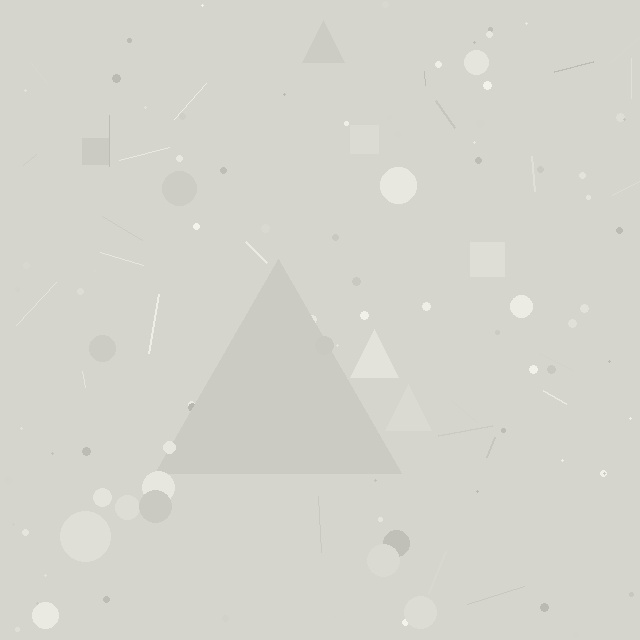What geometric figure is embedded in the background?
A triangle is embedded in the background.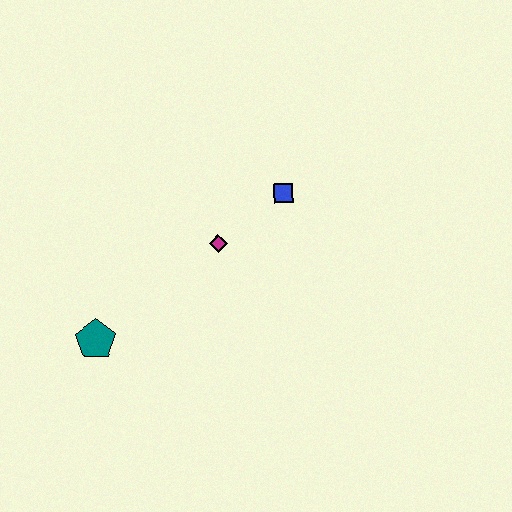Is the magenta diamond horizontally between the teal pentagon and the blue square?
Yes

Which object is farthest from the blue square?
The teal pentagon is farthest from the blue square.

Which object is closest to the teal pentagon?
The magenta diamond is closest to the teal pentagon.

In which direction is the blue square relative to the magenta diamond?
The blue square is to the right of the magenta diamond.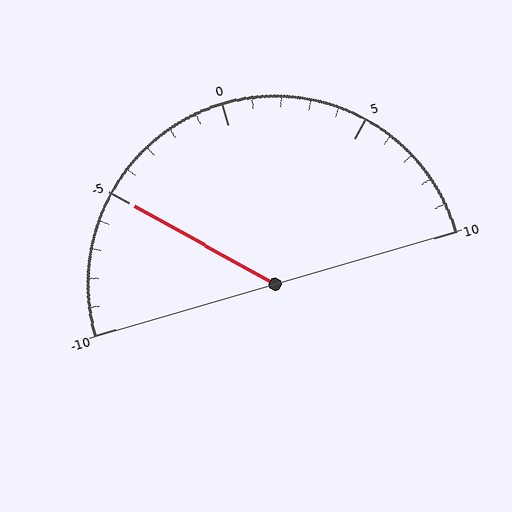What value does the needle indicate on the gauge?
The needle indicates approximately -5.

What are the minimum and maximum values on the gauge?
The gauge ranges from -10 to 10.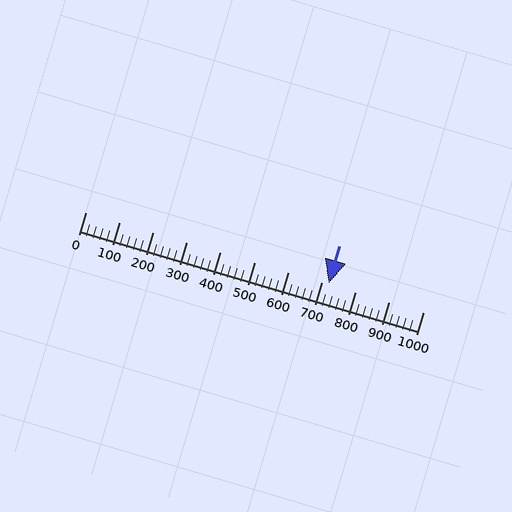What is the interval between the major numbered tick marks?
The major tick marks are spaced 100 units apart.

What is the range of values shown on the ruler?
The ruler shows values from 0 to 1000.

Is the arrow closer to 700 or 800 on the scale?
The arrow is closer to 700.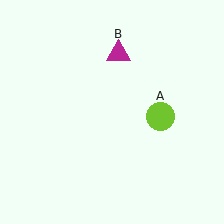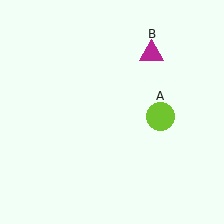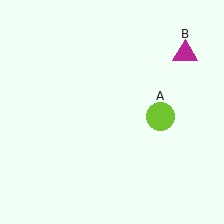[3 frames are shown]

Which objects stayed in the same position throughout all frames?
Lime circle (object A) remained stationary.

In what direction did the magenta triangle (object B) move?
The magenta triangle (object B) moved right.